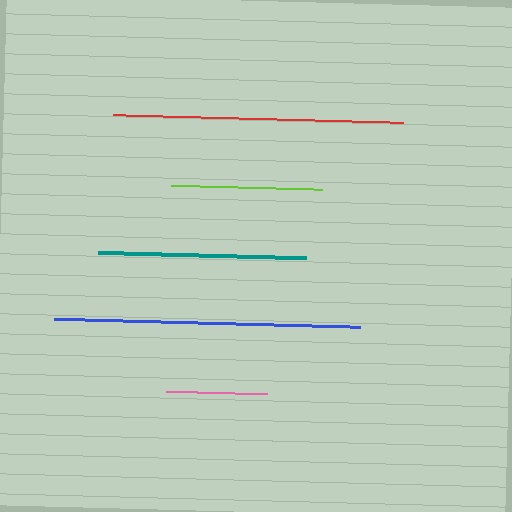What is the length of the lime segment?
The lime segment is approximately 151 pixels long.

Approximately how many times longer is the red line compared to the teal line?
The red line is approximately 1.4 times the length of the teal line.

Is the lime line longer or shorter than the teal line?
The teal line is longer than the lime line.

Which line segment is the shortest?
The pink line is the shortest at approximately 101 pixels.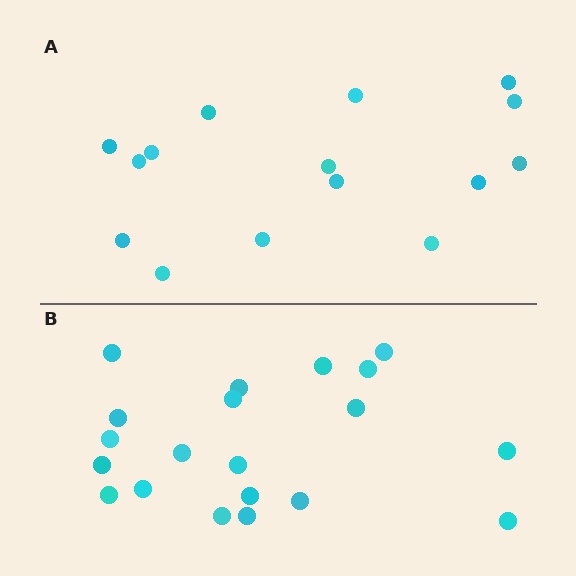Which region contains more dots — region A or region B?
Region B (the bottom region) has more dots.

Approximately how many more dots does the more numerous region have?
Region B has about 5 more dots than region A.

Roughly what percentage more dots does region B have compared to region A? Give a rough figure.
About 35% more.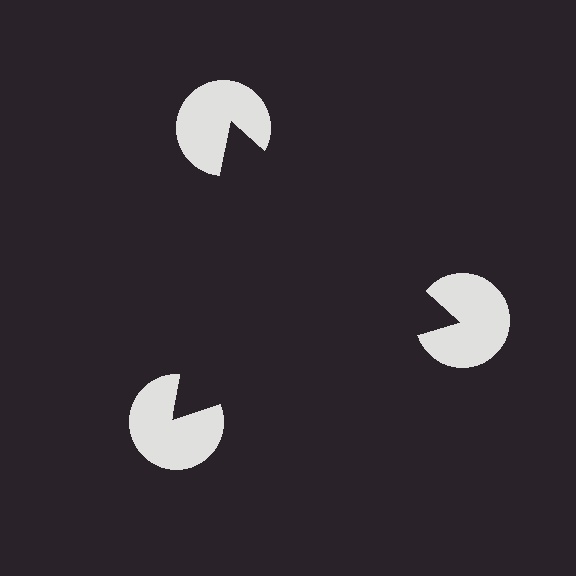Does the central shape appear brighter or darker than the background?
It typically appears slightly darker than the background, even though no actual brightness change is drawn.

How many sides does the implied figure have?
3 sides.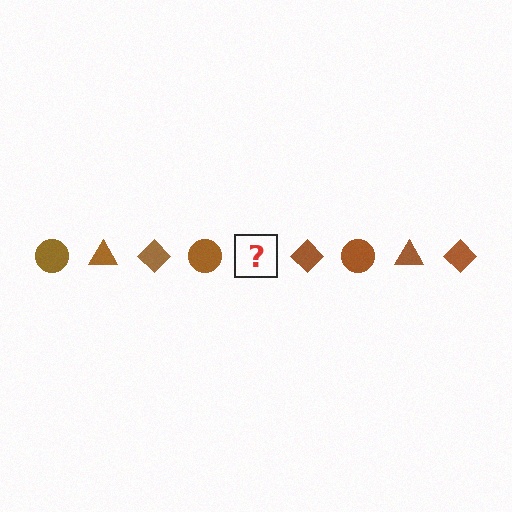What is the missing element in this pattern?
The missing element is a brown triangle.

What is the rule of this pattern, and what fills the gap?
The rule is that the pattern cycles through circle, triangle, diamond shapes in brown. The gap should be filled with a brown triangle.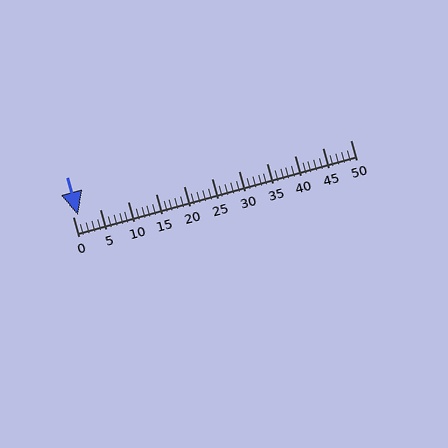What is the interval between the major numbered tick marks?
The major tick marks are spaced 5 units apart.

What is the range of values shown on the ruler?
The ruler shows values from 0 to 50.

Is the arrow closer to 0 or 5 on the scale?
The arrow is closer to 0.